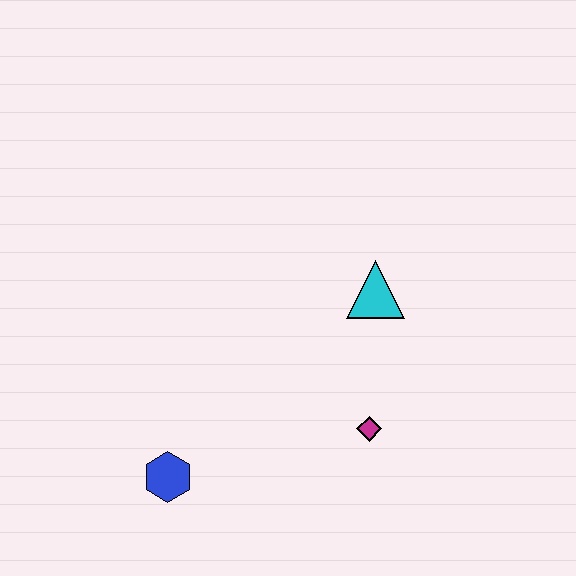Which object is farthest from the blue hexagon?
The cyan triangle is farthest from the blue hexagon.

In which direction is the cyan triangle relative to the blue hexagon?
The cyan triangle is to the right of the blue hexagon.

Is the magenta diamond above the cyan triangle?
No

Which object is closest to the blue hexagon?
The magenta diamond is closest to the blue hexagon.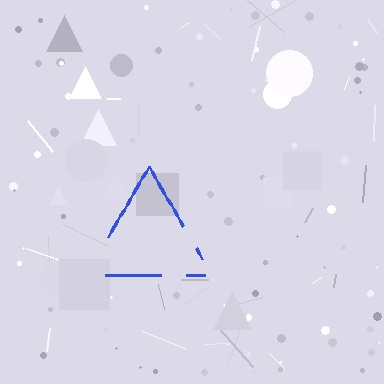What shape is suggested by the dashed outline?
The dashed outline suggests a triangle.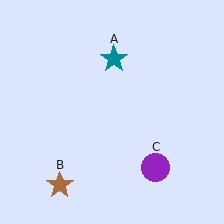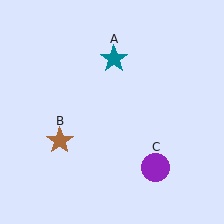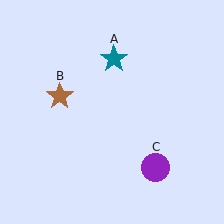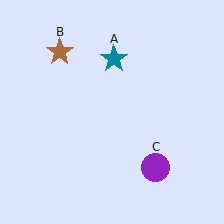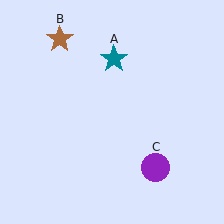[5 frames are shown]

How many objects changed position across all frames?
1 object changed position: brown star (object B).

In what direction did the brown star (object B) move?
The brown star (object B) moved up.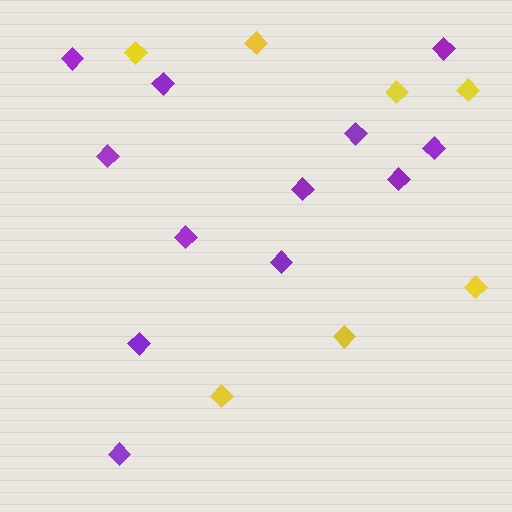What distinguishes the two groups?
There are 2 groups: one group of purple diamonds (12) and one group of yellow diamonds (7).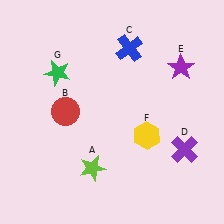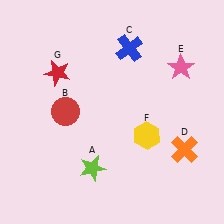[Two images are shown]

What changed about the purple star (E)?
In Image 1, E is purple. In Image 2, it changed to pink.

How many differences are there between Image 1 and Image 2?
There are 3 differences between the two images.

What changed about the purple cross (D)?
In Image 1, D is purple. In Image 2, it changed to orange.